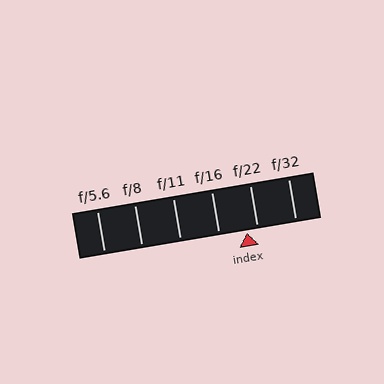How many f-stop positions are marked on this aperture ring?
There are 6 f-stop positions marked.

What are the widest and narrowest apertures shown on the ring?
The widest aperture shown is f/5.6 and the narrowest is f/32.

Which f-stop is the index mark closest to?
The index mark is closest to f/22.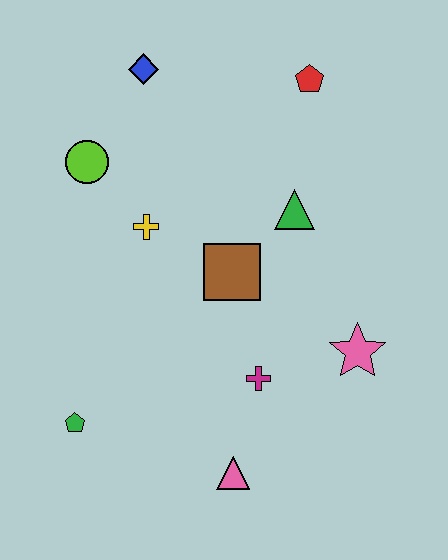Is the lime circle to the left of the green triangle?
Yes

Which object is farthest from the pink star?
The blue diamond is farthest from the pink star.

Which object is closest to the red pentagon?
The green triangle is closest to the red pentagon.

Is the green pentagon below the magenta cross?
Yes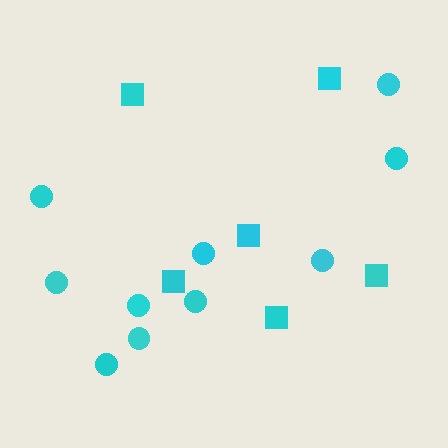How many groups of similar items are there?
There are 2 groups: one group of squares (6) and one group of circles (10).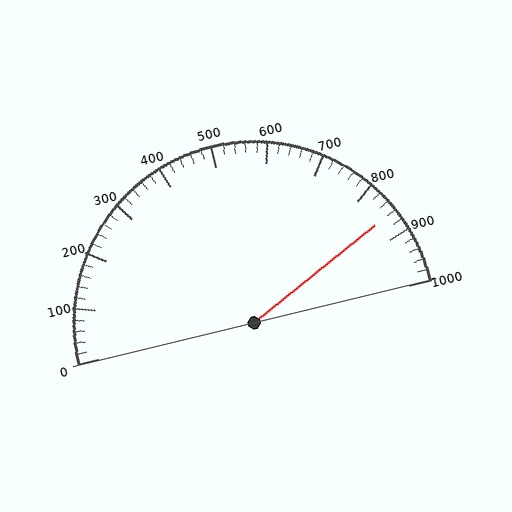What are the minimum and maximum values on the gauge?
The gauge ranges from 0 to 1000.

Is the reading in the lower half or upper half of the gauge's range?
The reading is in the upper half of the range (0 to 1000).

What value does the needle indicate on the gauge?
The needle indicates approximately 860.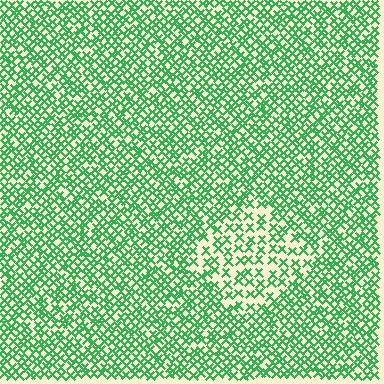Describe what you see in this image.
The image contains small green elements arranged at two different densities. A diamond-shaped region is visible where the elements are less densely packed than the surrounding area.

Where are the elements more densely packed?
The elements are more densely packed outside the diamond boundary.